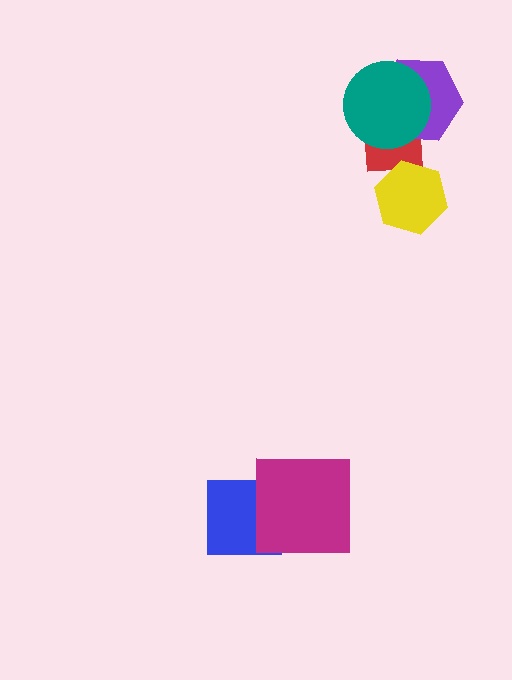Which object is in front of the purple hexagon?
The teal circle is in front of the purple hexagon.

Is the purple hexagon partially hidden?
Yes, it is partially covered by another shape.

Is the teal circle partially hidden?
No, no other shape covers it.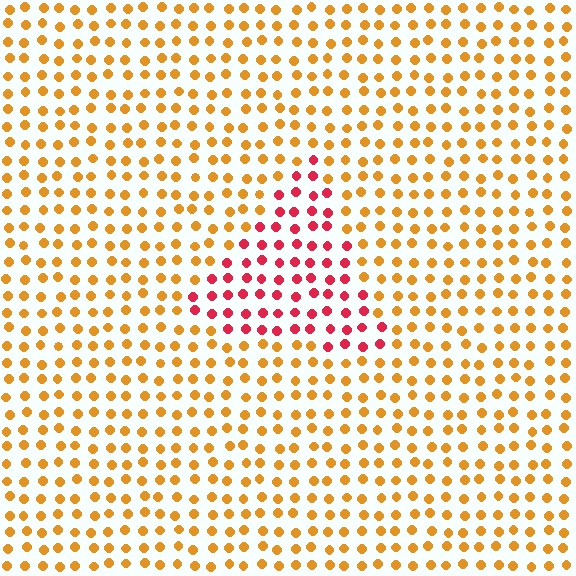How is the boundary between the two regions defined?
The boundary is defined purely by a slight shift in hue (about 48 degrees). Spacing, size, and orientation are identical on both sides.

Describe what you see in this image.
The image is filled with small orange elements in a uniform arrangement. A triangle-shaped region is visible where the elements are tinted to a slightly different hue, forming a subtle color boundary.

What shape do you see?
I see a triangle.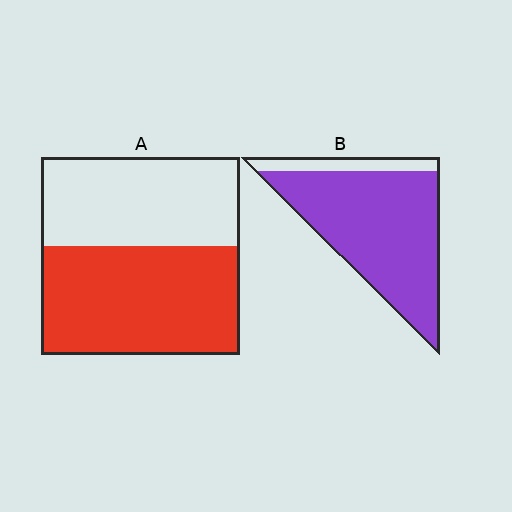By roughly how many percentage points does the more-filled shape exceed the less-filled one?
By roughly 30 percentage points (B over A).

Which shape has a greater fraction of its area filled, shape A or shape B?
Shape B.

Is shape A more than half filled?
Yes.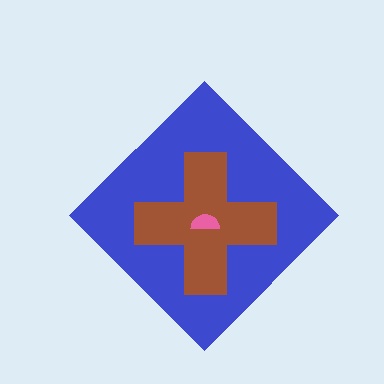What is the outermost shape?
The blue diamond.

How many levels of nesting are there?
3.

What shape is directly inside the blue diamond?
The brown cross.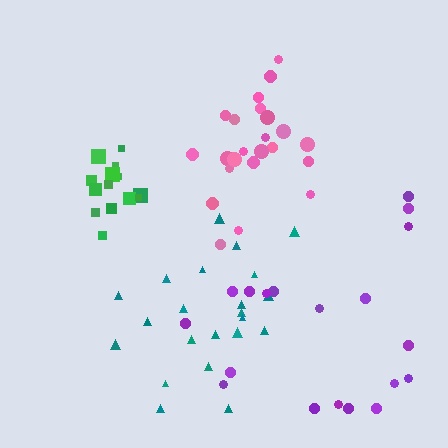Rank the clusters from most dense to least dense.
green, pink, teal, purple.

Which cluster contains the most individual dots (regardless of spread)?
Pink (23).